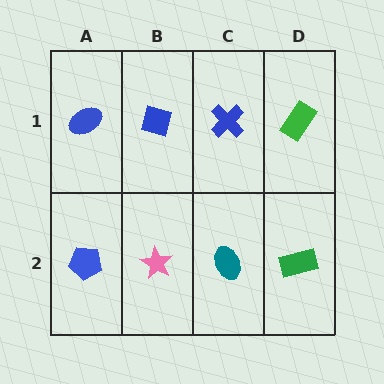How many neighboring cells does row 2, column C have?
3.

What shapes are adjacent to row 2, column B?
A blue square (row 1, column B), a blue pentagon (row 2, column A), a teal ellipse (row 2, column C).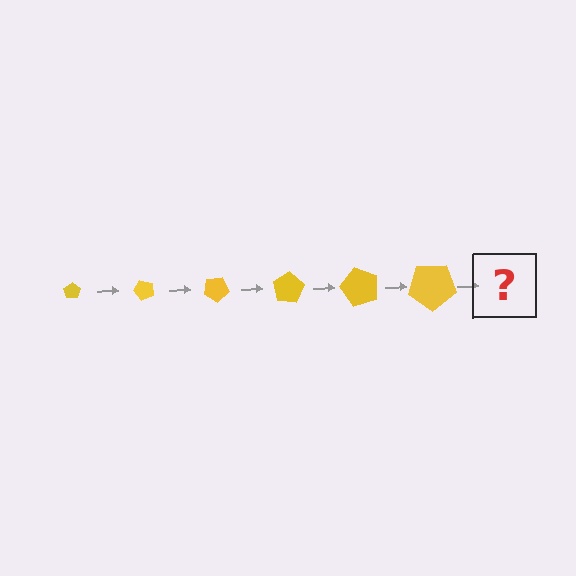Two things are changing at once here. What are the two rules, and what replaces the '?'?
The two rules are that the pentagon grows larger each step and it rotates 50 degrees each step. The '?' should be a pentagon, larger than the previous one and rotated 300 degrees from the start.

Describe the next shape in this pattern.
It should be a pentagon, larger than the previous one and rotated 300 degrees from the start.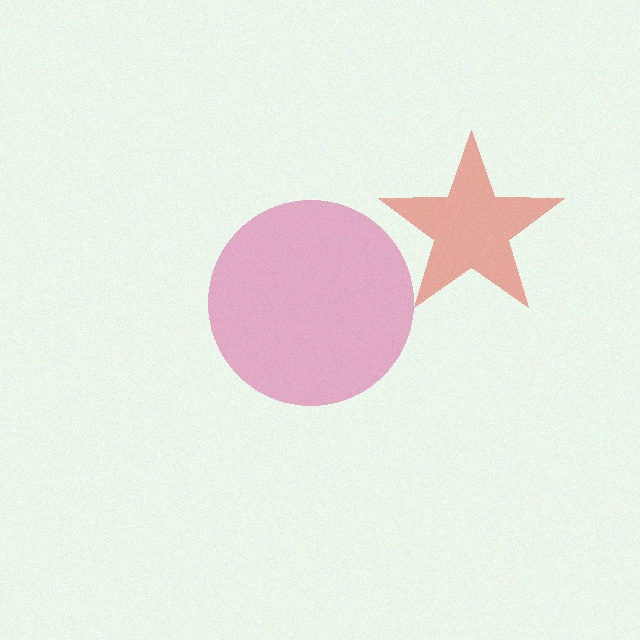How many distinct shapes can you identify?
There are 2 distinct shapes: a red star, a magenta circle.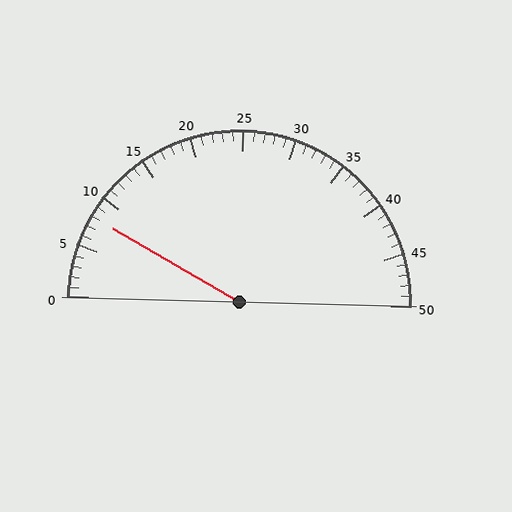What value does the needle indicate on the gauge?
The needle indicates approximately 8.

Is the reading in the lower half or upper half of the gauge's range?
The reading is in the lower half of the range (0 to 50).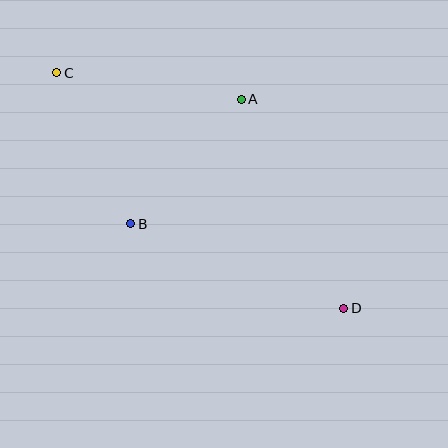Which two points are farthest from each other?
Points C and D are farthest from each other.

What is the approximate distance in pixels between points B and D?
The distance between B and D is approximately 229 pixels.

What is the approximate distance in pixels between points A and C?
The distance between A and C is approximately 186 pixels.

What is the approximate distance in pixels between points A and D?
The distance between A and D is approximately 233 pixels.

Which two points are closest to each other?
Points A and B are closest to each other.